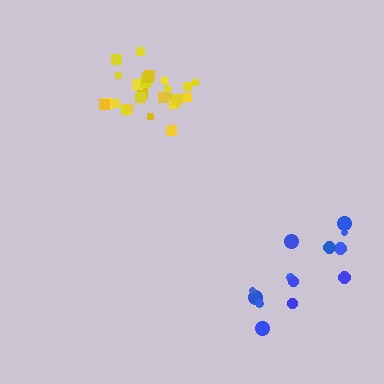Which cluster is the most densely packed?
Yellow.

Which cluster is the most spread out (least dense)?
Blue.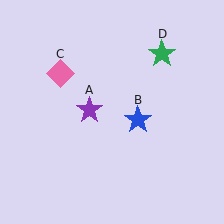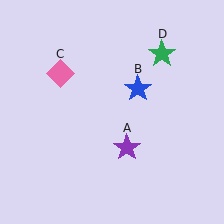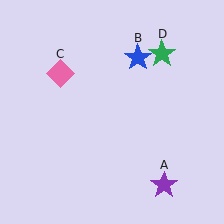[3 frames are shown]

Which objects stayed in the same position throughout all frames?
Pink diamond (object C) and green star (object D) remained stationary.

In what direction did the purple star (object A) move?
The purple star (object A) moved down and to the right.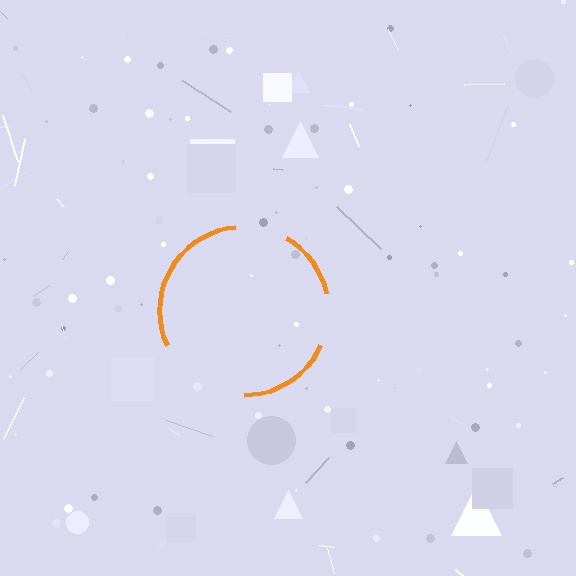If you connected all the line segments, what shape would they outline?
They would outline a circle.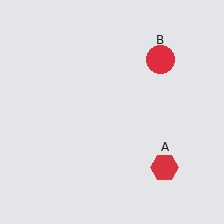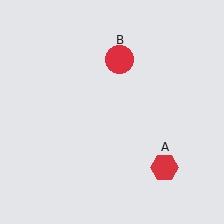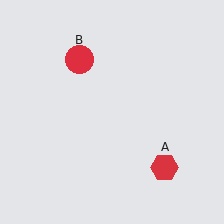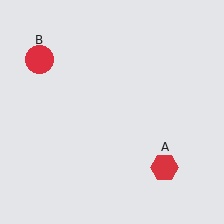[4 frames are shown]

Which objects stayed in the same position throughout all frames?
Red hexagon (object A) remained stationary.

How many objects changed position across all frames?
1 object changed position: red circle (object B).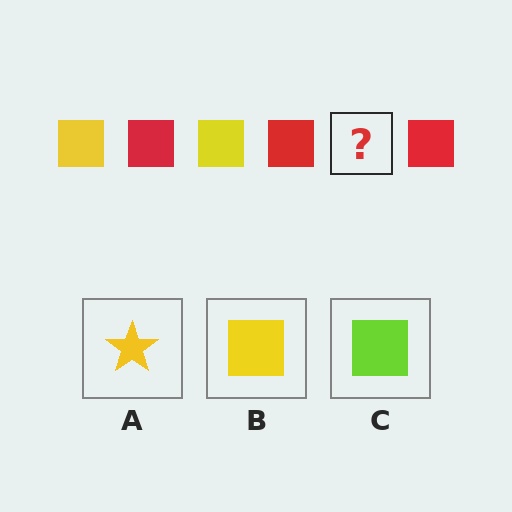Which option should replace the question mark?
Option B.